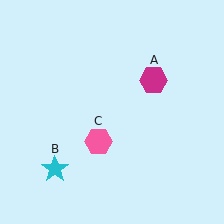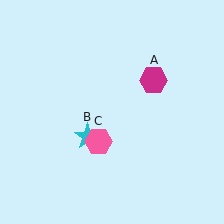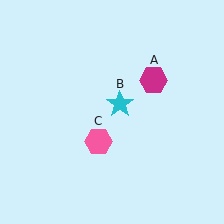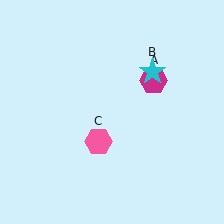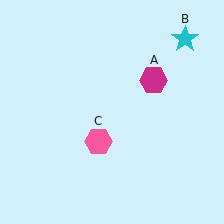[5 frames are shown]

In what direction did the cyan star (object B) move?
The cyan star (object B) moved up and to the right.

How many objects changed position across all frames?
1 object changed position: cyan star (object B).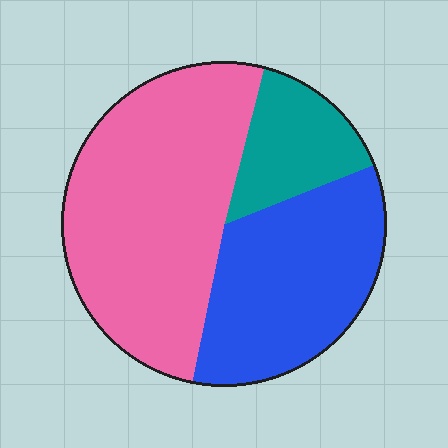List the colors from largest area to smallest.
From largest to smallest: pink, blue, teal.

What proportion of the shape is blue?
Blue covers 34% of the shape.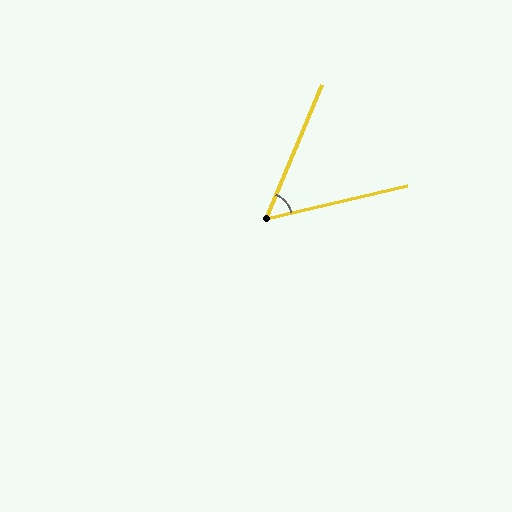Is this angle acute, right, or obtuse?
It is acute.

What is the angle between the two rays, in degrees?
Approximately 54 degrees.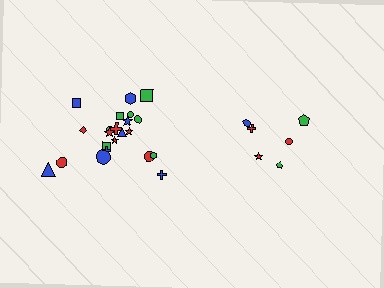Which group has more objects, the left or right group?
The left group.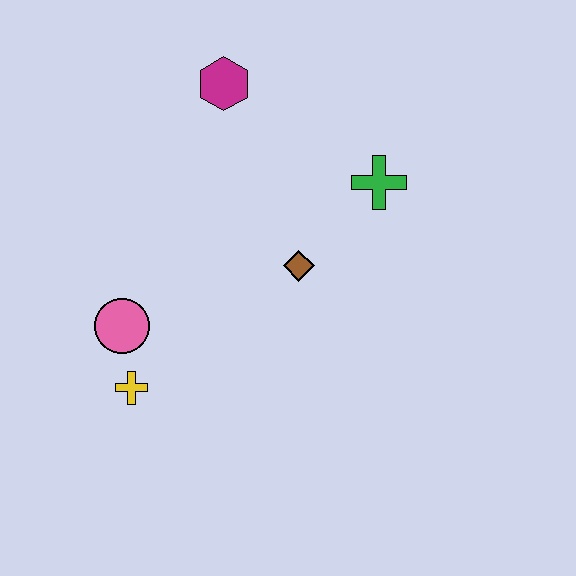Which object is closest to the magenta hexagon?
The green cross is closest to the magenta hexagon.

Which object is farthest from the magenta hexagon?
The yellow cross is farthest from the magenta hexagon.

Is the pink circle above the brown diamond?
No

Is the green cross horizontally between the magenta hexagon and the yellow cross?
No